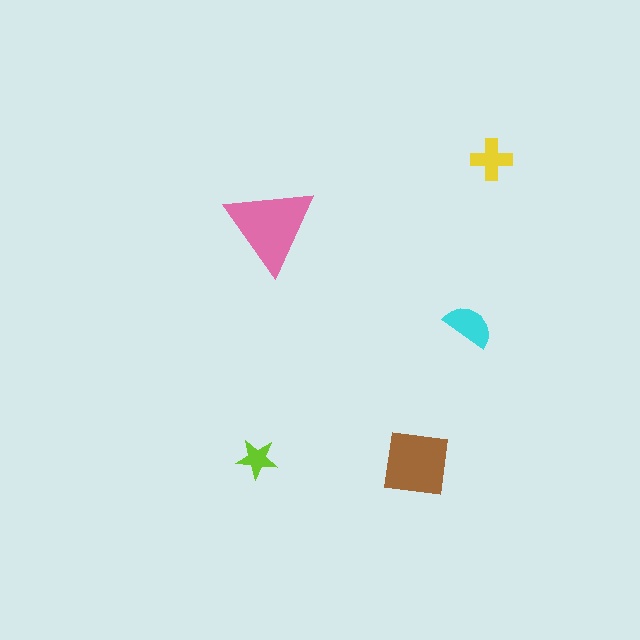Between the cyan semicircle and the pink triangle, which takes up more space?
The pink triangle.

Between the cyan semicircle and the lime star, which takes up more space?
The cyan semicircle.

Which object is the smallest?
The lime star.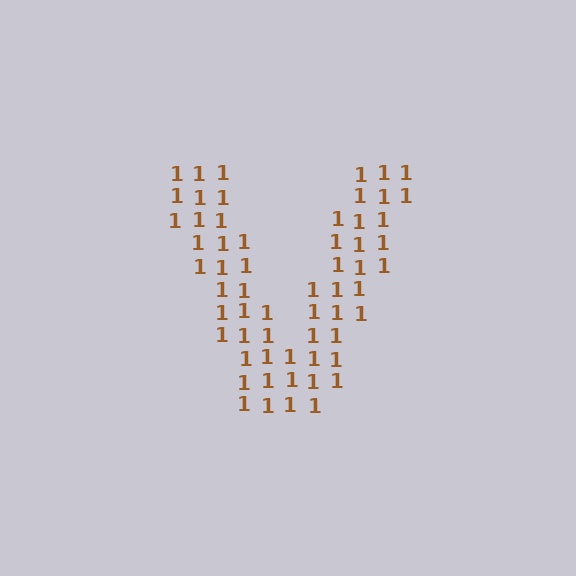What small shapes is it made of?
It is made of small digit 1's.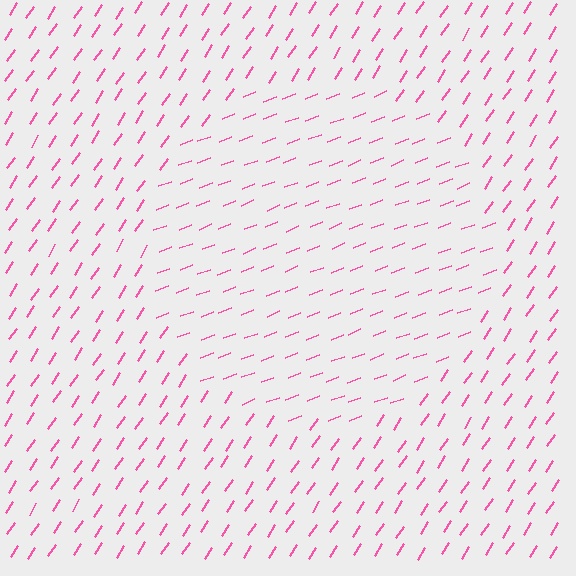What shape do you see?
I see a circle.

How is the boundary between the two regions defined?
The boundary is defined purely by a change in line orientation (approximately 36 degrees difference). All lines are the same color and thickness.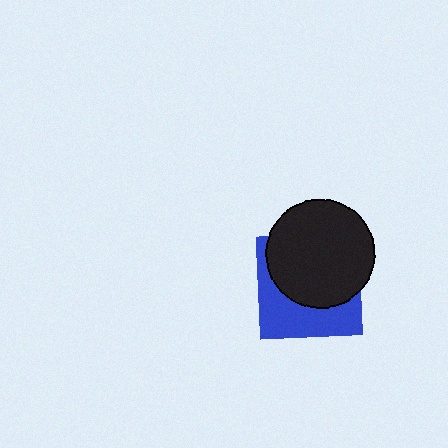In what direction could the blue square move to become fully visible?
The blue square could move down. That would shift it out from behind the black circle entirely.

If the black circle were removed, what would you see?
You would see the complete blue square.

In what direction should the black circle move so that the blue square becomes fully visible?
The black circle should move up. That is the shortest direction to clear the overlap and leave the blue square fully visible.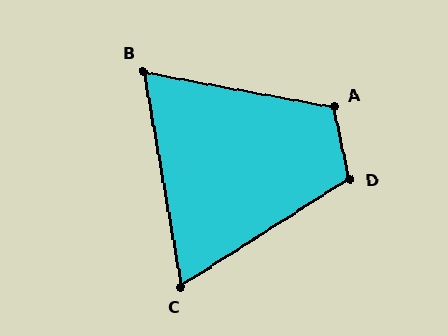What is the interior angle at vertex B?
Approximately 69 degrees (acute).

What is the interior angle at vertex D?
Approximately 111 degrees (obtuse).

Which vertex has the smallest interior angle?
C, at approximately 67 degrees.